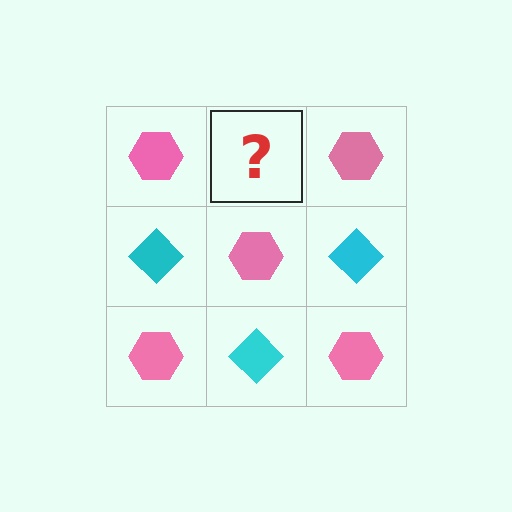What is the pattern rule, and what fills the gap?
The rule is that it alternates pink hexagon and cyan diamond in a checkerboard pattern. The gap should be filled with a cyan diamond.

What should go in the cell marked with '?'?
The missing cell should contain a cyan diamond.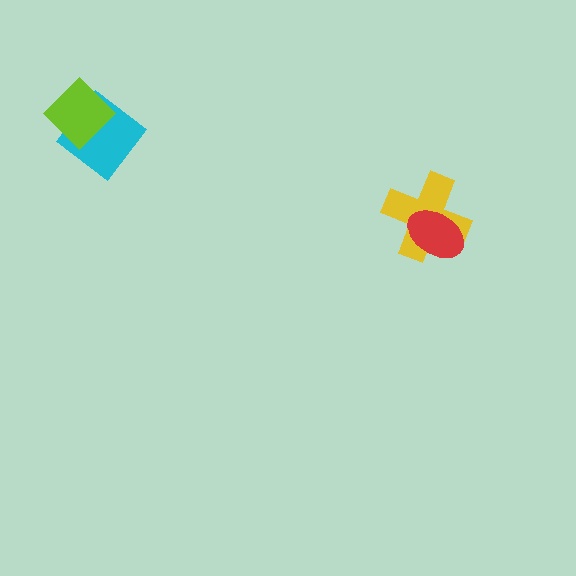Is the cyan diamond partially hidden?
Yes, it is partially covered by another shape.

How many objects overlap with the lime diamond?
1 object overlaps with the lime diamond.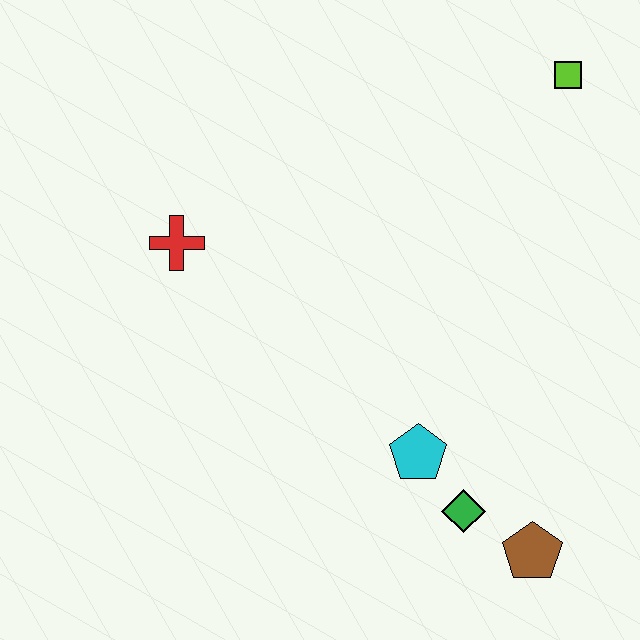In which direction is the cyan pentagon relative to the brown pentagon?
The cyan pentagon is to the left of the brown pentagon.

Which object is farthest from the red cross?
The brown pentagon is farthest from the red cross.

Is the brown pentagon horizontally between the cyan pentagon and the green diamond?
No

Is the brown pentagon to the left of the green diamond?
No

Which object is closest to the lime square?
The cyan pentagon is closest to the lime square.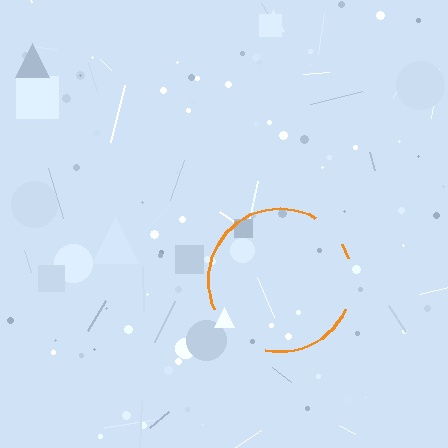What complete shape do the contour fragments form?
The contour fragments form a circle.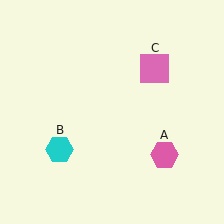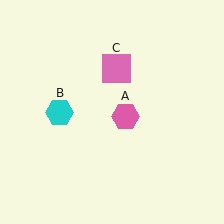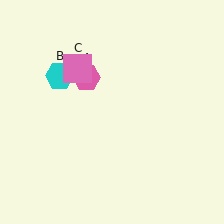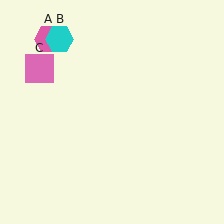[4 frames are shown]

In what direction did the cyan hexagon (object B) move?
The cyan hexagon (object B) moved up.